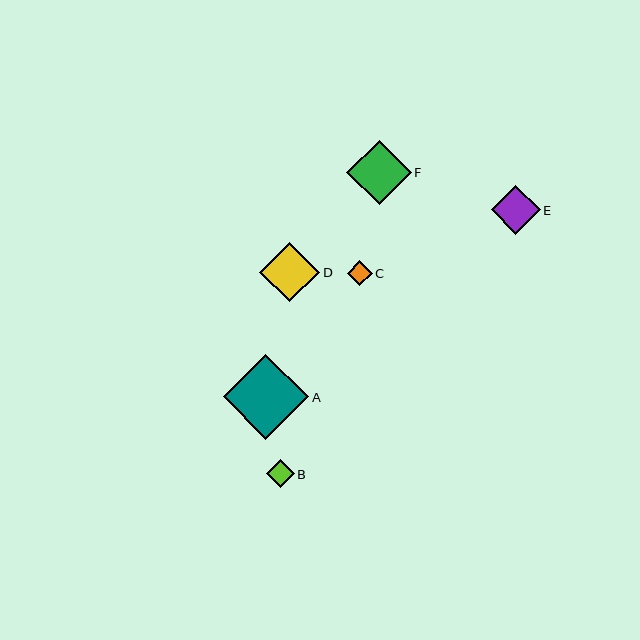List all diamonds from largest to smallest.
From largest to smallest: A, F, D, E, B, C.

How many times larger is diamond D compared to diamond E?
Diamond D is approximately 1.2 times the size of diamond E.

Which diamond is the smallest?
Diamond C is the smallest with a size of approximately 25 pixels.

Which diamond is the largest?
Diamond A is the largest with a size of approximately 85 pixels.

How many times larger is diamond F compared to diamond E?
Diamond F is approximately 1.3 times the size of diamond E.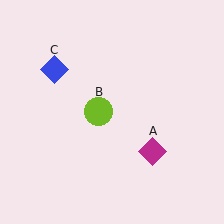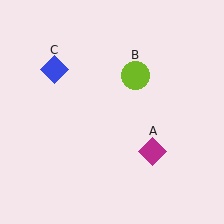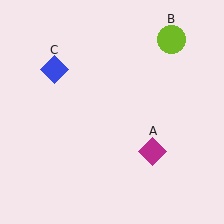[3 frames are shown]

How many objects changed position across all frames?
1 object changed position: lime circle (object B).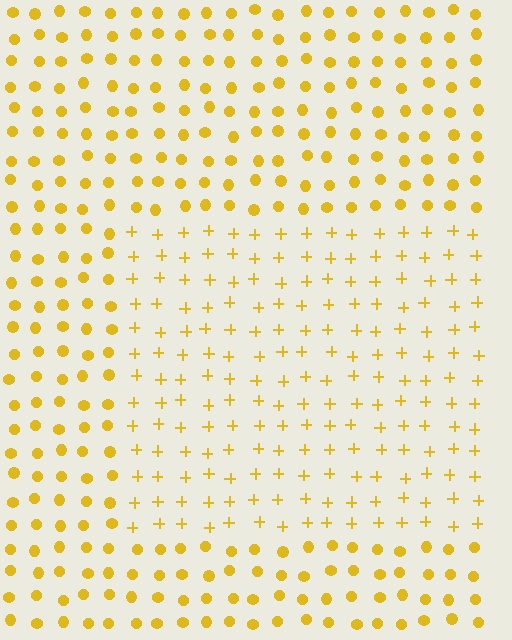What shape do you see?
I see a rectangle.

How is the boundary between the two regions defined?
The boundary is defined by a change in element shape: plus signs inside vs. circles outside. All elements share the same color and spacing.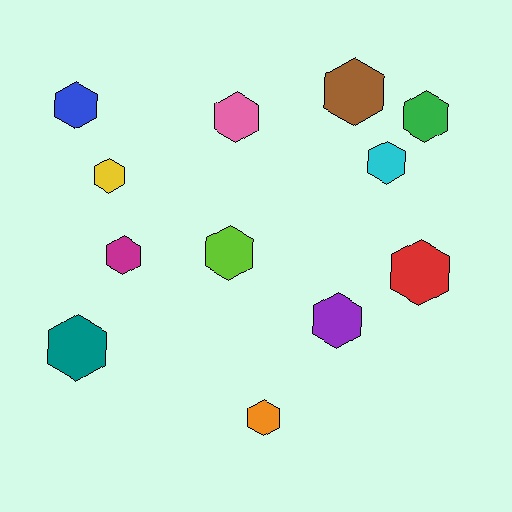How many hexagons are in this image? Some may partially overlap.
There are 12 hexagons.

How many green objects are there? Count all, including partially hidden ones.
There is 1 green object.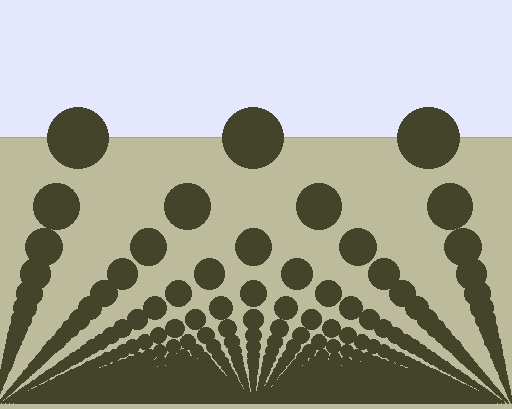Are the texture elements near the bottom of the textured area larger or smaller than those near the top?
Smaller. The gradient is inverted — elements near the bottom are smaller and denser.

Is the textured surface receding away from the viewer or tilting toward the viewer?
The surface appears to tilt toward the viewer. Texture elements get larger and sparser toward the top.